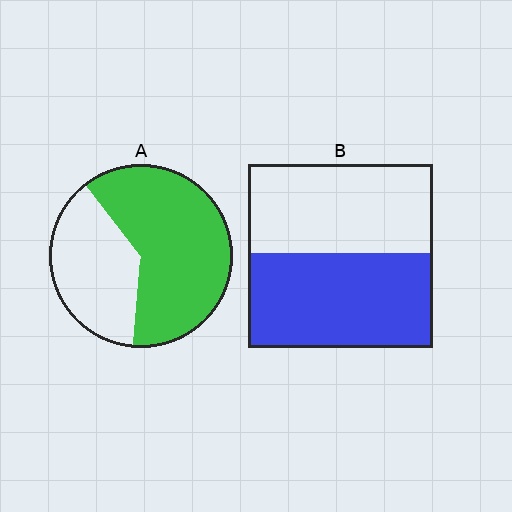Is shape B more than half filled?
Roughly half.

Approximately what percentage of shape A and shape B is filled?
A is approximately 60% and B is approximately 50%.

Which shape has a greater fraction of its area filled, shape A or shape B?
Shape A.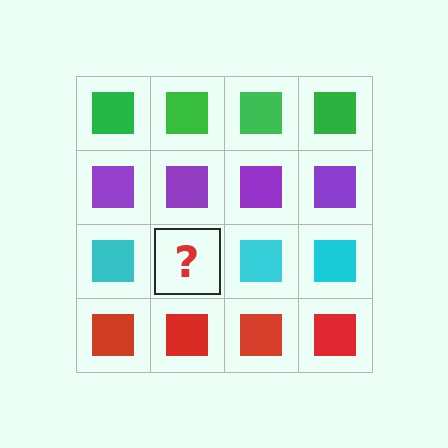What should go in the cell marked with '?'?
The missing cell should contain a cyan square.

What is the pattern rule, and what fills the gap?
The rule is that each row has a consistent color. The gap should be filled with a cyan square.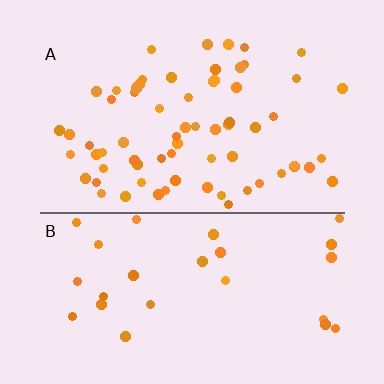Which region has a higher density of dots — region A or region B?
A (the top).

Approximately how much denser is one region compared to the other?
Approximately 2.5× — region A over region B.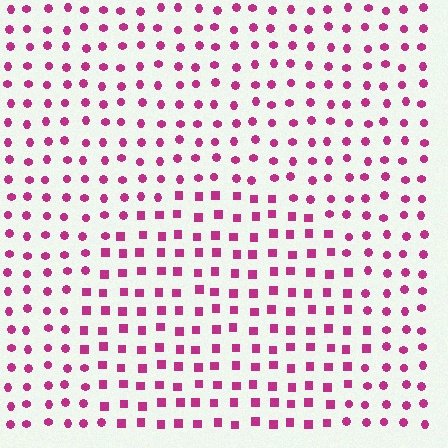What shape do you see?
I see a circle.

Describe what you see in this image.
The image is filled with small magenta elements arranged in a uniform grid. A circle-shaped region contains squares, while the surrounding area contains circles. The boundary is defined purely by the change in element shape.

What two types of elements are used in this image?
The image uses squares inside the circle region and circles outside it.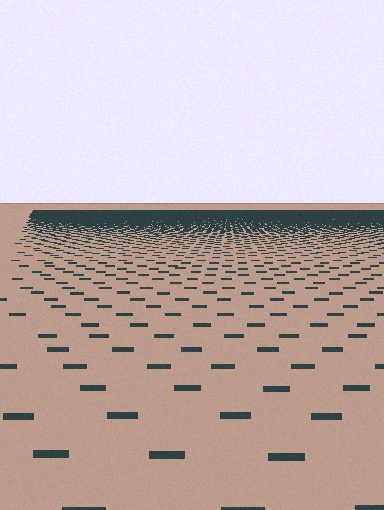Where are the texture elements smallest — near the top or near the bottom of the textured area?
Near the top.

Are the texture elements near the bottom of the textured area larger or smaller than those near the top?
Larger. Near the bottom, elements are closer to the viewer and appear at a bigger on-screen size.